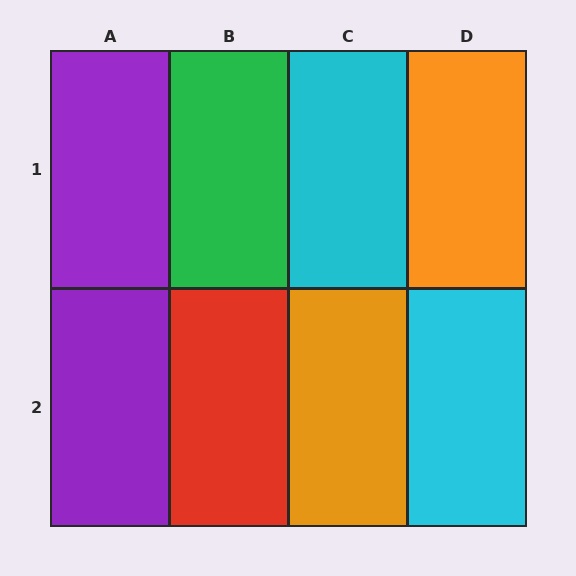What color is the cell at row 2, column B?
Red.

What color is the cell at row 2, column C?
Orange.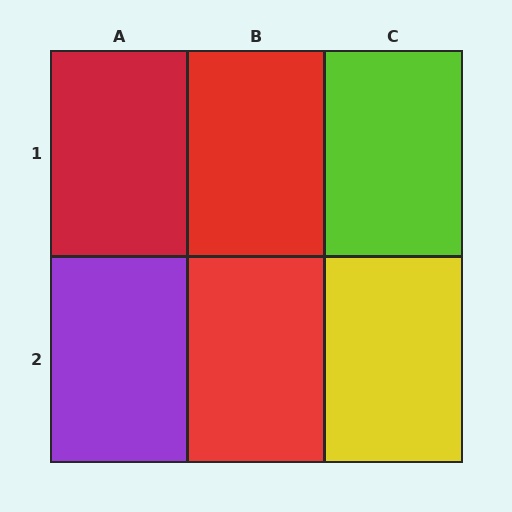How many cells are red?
3 cells are red.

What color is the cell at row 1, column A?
Red.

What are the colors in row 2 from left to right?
Purple, red, yellow.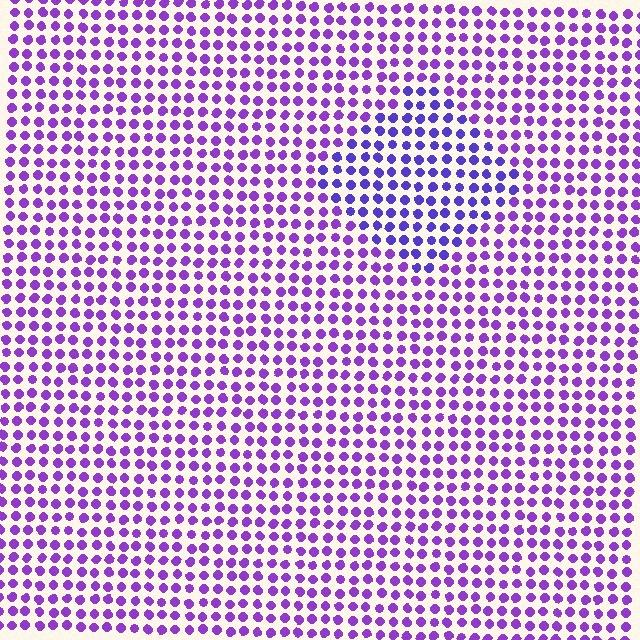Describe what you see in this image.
The image is filled with small purple elements in a uniform arrangement. A diamond-shaped region is visible where the elements are tinted to a slightly different hue, forming a subtle color boundary.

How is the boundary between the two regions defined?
The boundary is defined purely by a slight shift in hue (about 26 degrees). Spacing, size, and orientation are identical on both sides.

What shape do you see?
I see a diamond.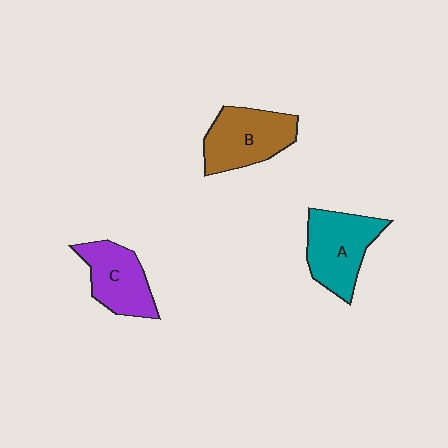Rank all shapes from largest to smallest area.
From largest to smallest: A (teal), B (brown), C (purple).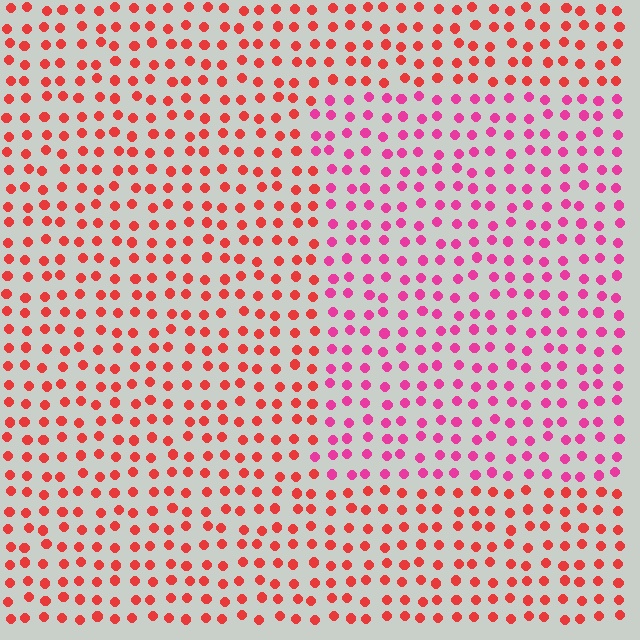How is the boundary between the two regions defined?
The boundary is defined purely by a slight shift in hue (about 35 degrees). Spacing, size, and orientation are identical on both sides.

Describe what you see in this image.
The image is filled with small red elements in a uniform arrangement. A rectangle-shaped region is visible where the elements are tinted to a slightly different hue, forming a subtle color boundary.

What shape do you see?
I see a rectangle.